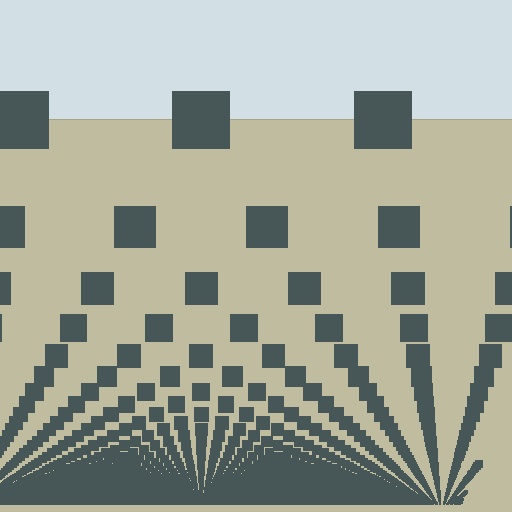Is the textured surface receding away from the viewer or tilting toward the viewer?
The surface appears to tilt toward the viewer. Texture elements get larger and sparser toward the top.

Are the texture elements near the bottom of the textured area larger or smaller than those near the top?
Smaller. The gradient is inverted — elements near the bottom are smaller and denser.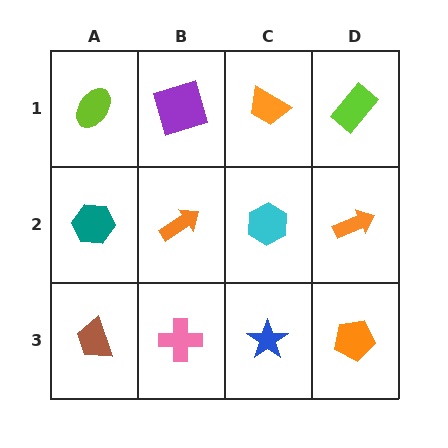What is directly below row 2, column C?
A blue star.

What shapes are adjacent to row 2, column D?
A lime rectangle (row 1, column D), an orange pentagon (row 3, column D), a cyan hexagon (row 2, column C).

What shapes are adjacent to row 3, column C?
A cyan hexagon (row 2, column C), a pink cross (row 3, column B), an orange pentagon (row 3, column D).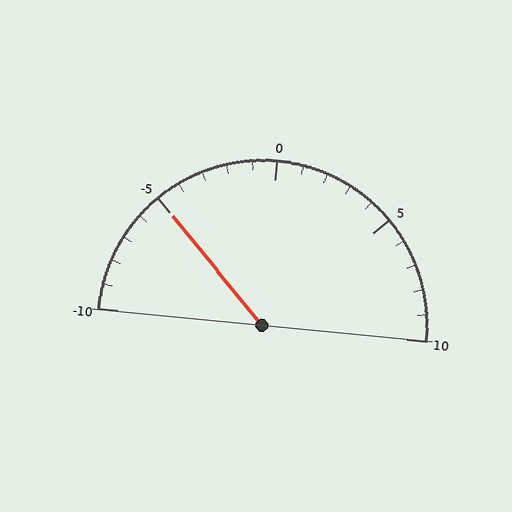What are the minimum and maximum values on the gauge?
The gauge ranges from -10 to 10.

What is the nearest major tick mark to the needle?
The nearest major tick mark is -5.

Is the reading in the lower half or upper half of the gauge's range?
The reading is in the lower half of the range (-10 to 10).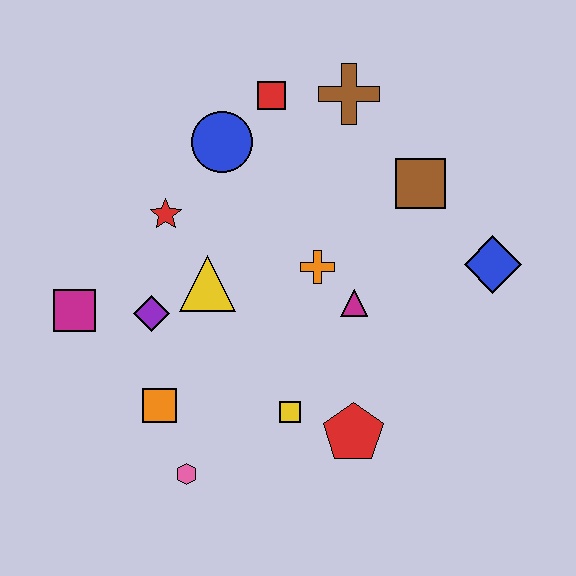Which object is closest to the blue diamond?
The brown square is closest to the blue diamond.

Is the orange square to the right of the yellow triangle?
No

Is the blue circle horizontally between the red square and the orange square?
Yes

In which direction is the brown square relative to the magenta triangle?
The brown square is above the magenta triangle.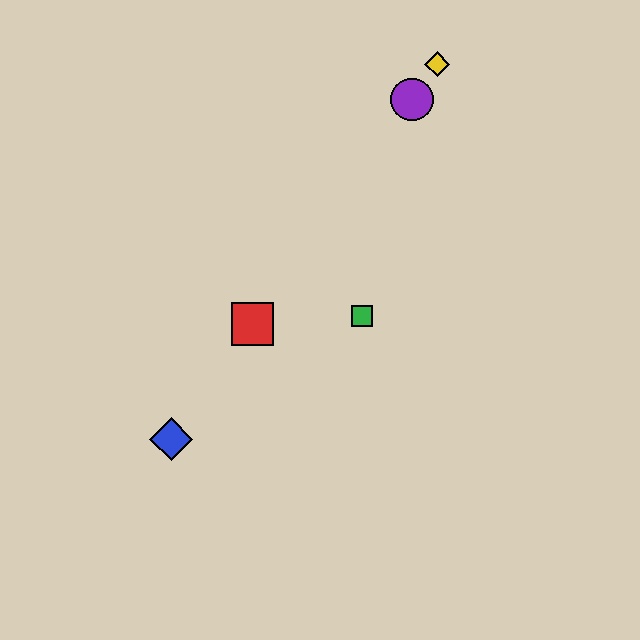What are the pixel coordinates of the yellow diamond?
The yellow diamond is at (437, 64).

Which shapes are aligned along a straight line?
The red square, the blue diamond, the yellow diamond, the purple circle are aligned along a straight line.